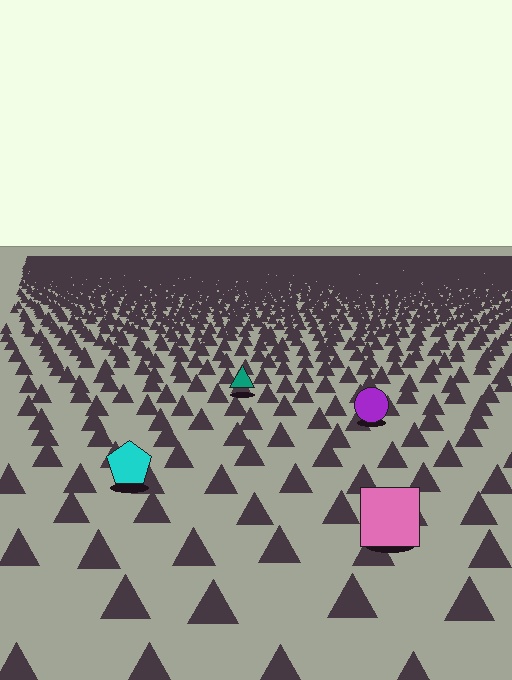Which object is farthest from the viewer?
The teal triangle is farthest from the viewer. It appears smaller and the ground texture around it is denser.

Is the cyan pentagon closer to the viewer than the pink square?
No. The pink square is closer — you can tell from the texture gradient: the ground texture is coarser near it.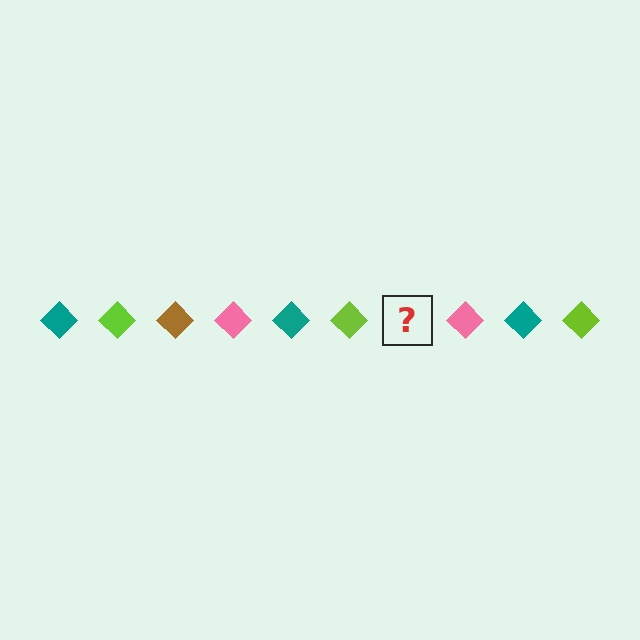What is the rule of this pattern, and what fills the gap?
The rule is that the pattern cycles through teal, lime, brown, pink diamonds. The gap should be filled with a brown diamond.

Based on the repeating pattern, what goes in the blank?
The blank should be a brown diamond.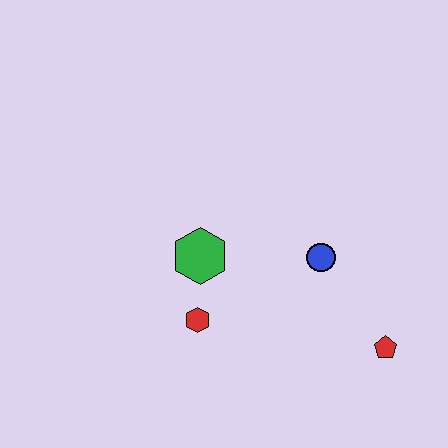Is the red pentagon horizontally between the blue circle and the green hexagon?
No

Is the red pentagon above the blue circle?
No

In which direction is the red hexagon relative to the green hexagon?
The red hexagon is below the green hexagon.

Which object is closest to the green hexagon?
The red hexagon is closest to the green hexagon.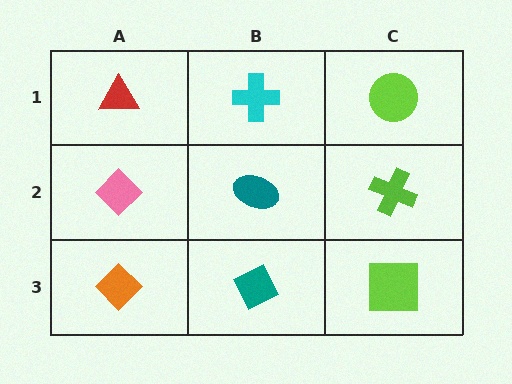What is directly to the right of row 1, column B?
A lime circle.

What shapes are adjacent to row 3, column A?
A pink diamond (row 2, column A), a teal diamond (row 3, column B).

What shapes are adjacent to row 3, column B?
A teal ellipse (row 2, column B), an orange diamond (row 3, column A), a lime square (row 3, column C).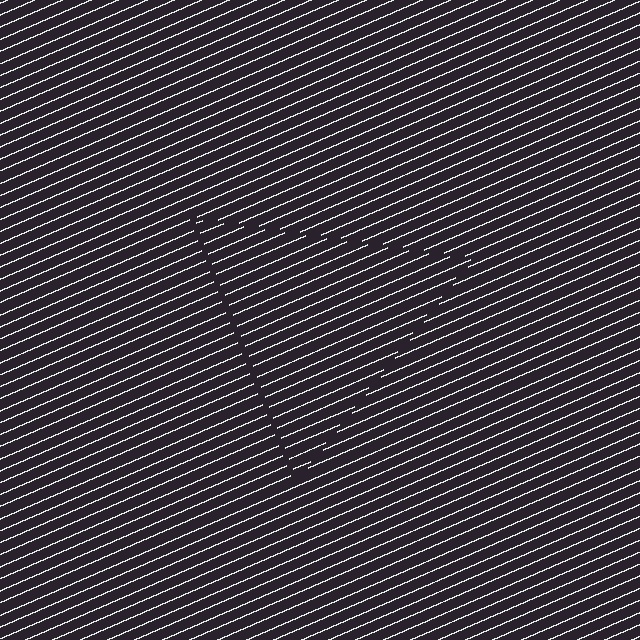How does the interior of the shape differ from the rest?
The interior of the shape contains the same grating, shifted by half a period — the contour is defined by the phase discontinuity where line-ends from the inner and outer gratings abut.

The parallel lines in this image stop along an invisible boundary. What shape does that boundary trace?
An illusory triangle. The interior of the shape contains the same grating, shifted by half a period — the contour is defined by the phase discontinuity where line-ends from the inner and outer gratings abut.